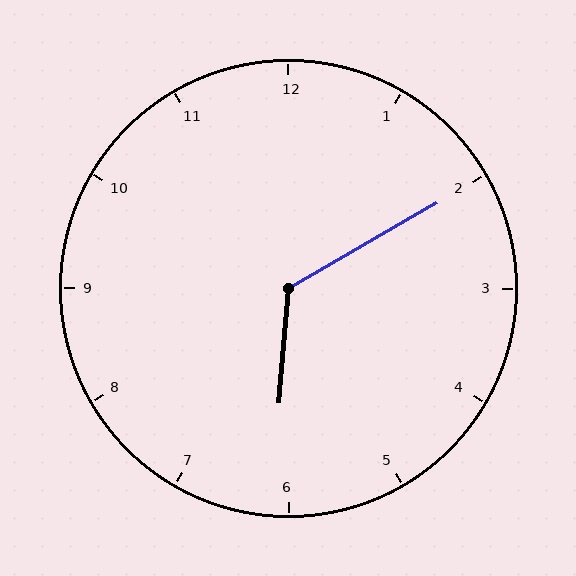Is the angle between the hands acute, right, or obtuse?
It is obtuse.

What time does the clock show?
6:10.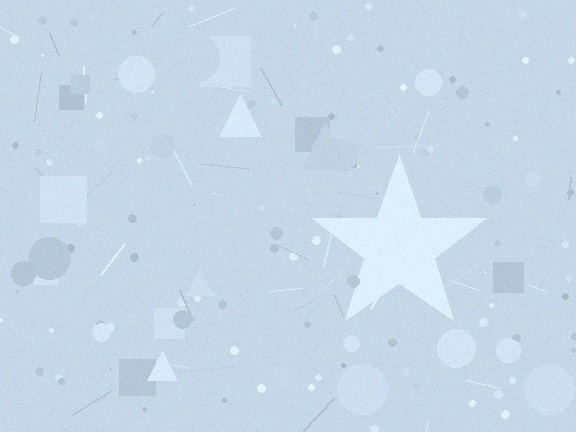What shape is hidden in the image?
A star is hidden in the image.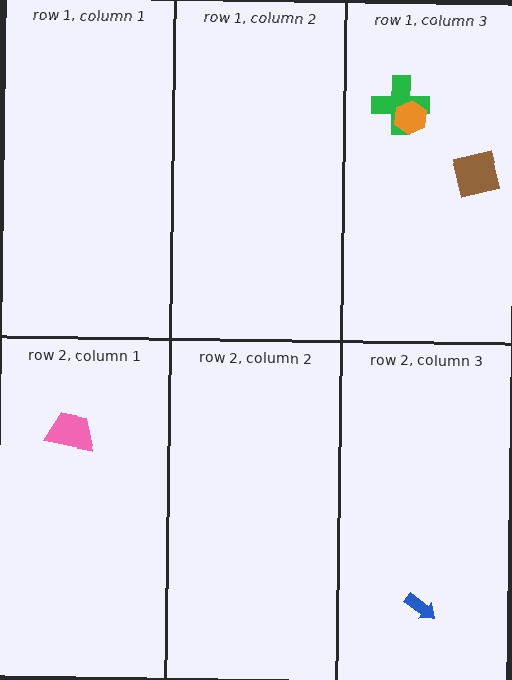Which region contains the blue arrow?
The row 2, column 3 region.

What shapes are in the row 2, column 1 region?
The pink trapezoid.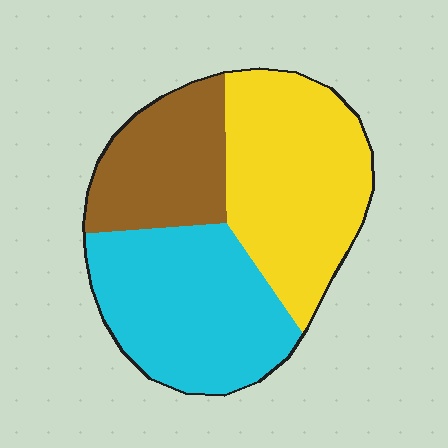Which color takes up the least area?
Brown, at roughly 25%.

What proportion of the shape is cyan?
Cyan takes up about three eighths (3/8) of the shape.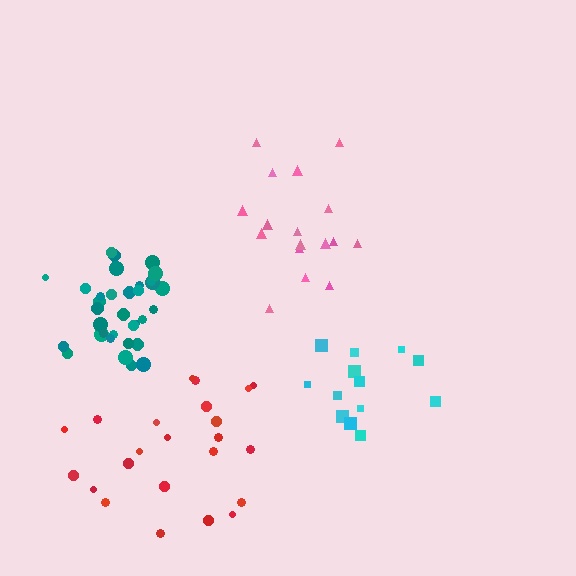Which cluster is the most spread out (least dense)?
Red.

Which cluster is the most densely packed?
Teal.